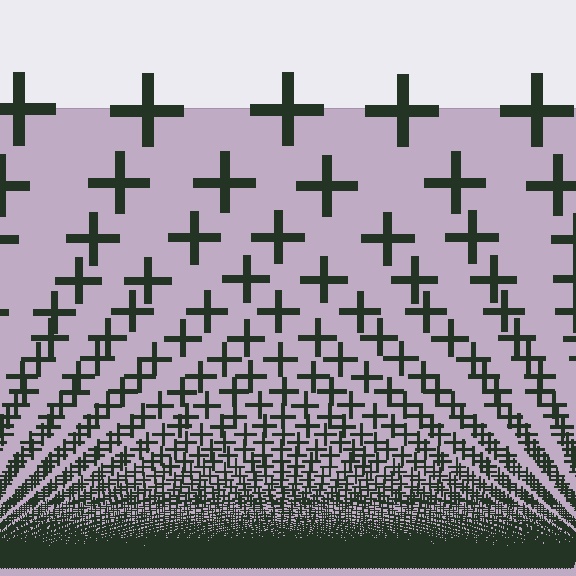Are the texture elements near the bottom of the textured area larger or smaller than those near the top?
Smaller. The gradient is inverted — elements near the bottom are smaller and denser.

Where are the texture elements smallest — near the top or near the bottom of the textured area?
Near the bottom.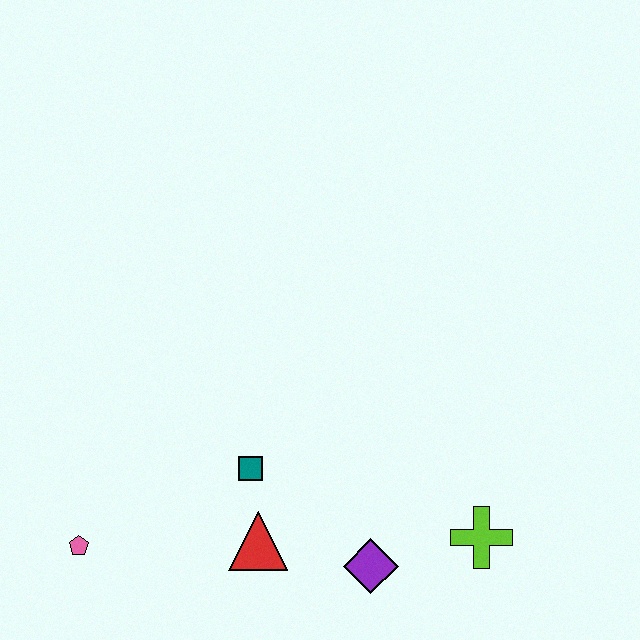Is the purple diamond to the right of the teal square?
Yes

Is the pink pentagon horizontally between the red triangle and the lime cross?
No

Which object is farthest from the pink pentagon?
The lime cross is farthest from the pink pentagon.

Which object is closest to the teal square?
The red triangle is closest to the teal square.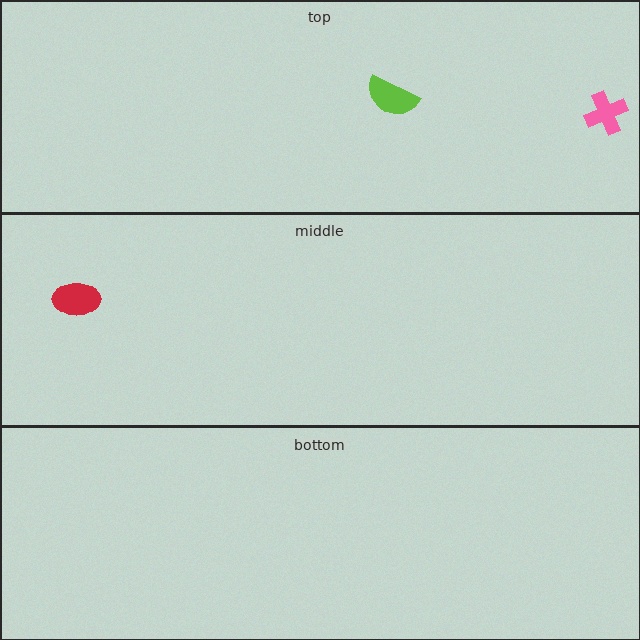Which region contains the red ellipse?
The middle region.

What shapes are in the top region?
The lime semicircle, the pink cross.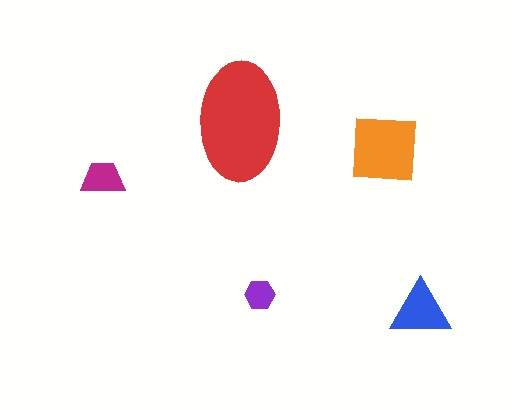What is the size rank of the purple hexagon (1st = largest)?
5th.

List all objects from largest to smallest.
The red ellipse, the orange square, the blue triangle, the magenta trapezoid, the purple hexagon.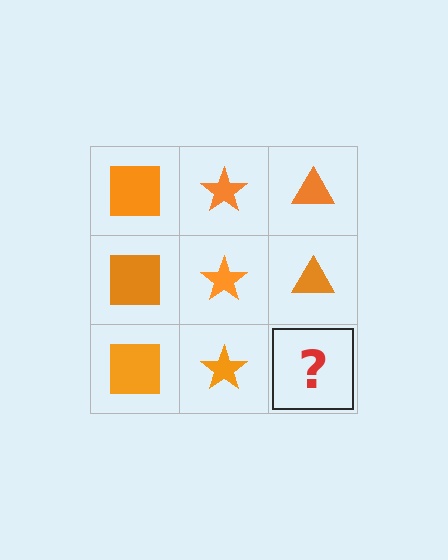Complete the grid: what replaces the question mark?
The question mark should be replaced with an orange triangle.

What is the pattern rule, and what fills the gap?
The rule is that each column has a consistent shape. The gap should be filled with an orange triangle.